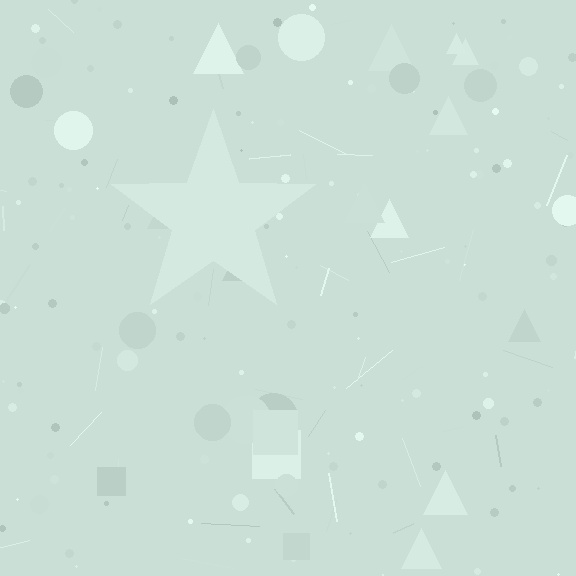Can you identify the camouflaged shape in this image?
The camouflaged shape is a star.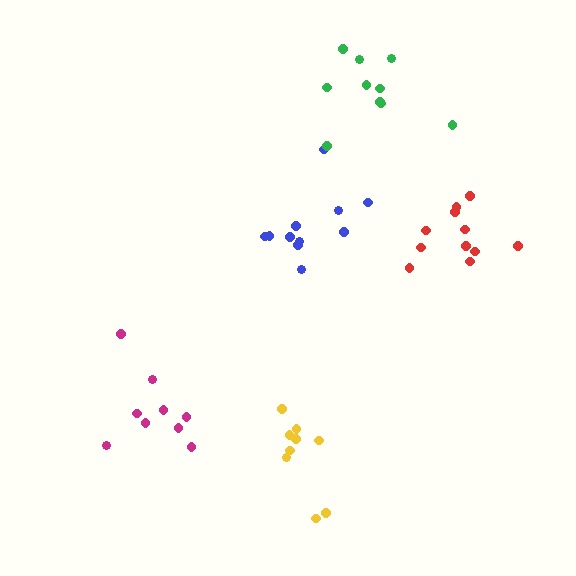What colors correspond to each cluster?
The clusters are colored: yellow, red, magenta, blue, green.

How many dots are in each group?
Group 1: 9 dots, Group 2: 11 dots, Group 3: 9 dots, Group 4: 12 dots, Group 5: 10 dots (51 total).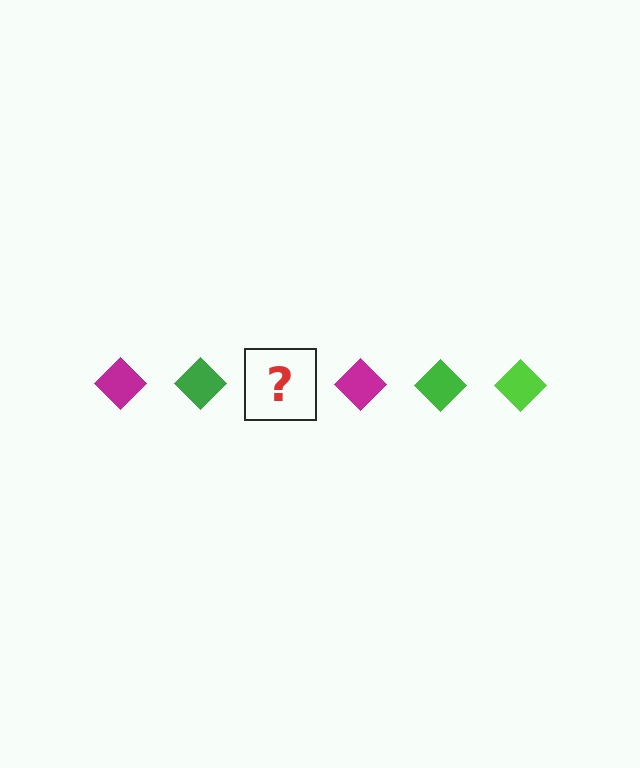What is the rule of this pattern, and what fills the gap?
The rule is that the pattern cycles through magenta, green, lime diamonds. The gap should be filled with a lime diamond.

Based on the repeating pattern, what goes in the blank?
The blank should be a lime diamond.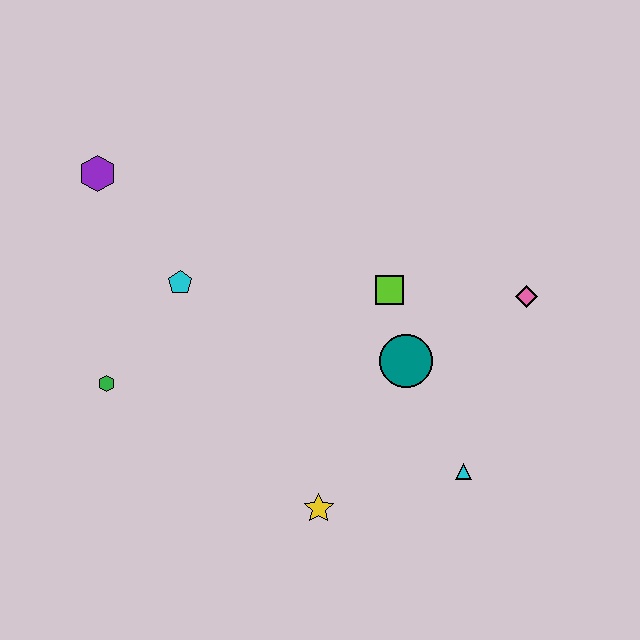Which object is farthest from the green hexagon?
The pink diamond is farthest from the green hexagon.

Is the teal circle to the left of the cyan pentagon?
No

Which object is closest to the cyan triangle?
The teal circle is closest to the cyan triangle.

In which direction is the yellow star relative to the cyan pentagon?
The yellow star is below the cyan pentagon.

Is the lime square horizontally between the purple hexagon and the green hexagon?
No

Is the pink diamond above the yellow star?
Yes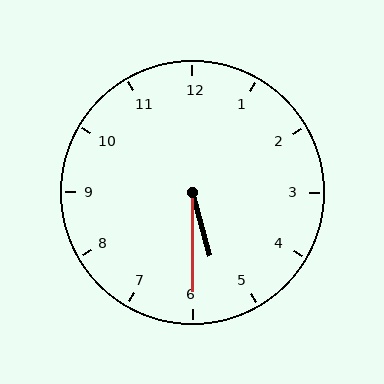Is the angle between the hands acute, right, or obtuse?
It is acute.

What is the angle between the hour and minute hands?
Approximately 15 degrees.